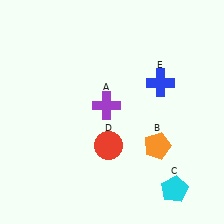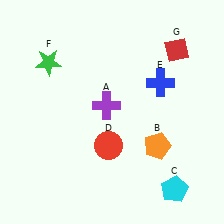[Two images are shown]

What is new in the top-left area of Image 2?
A green star (F) was added in the top-left area of Image 2.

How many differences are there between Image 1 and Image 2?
There are 2 differences between the two images.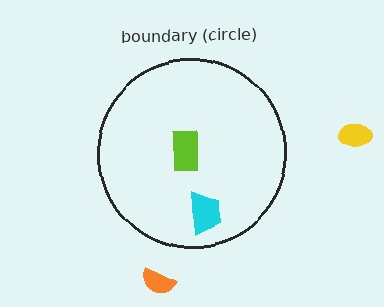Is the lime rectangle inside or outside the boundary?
Inside.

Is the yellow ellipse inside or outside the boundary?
Outside.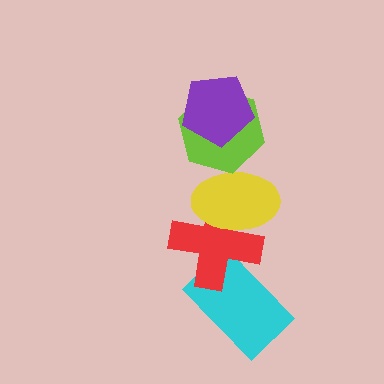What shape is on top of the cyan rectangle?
The red cross is on top of the cyan rectangle.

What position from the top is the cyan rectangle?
The cyan rectangle is 5th from the top.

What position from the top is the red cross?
The red cross is 4th from the top.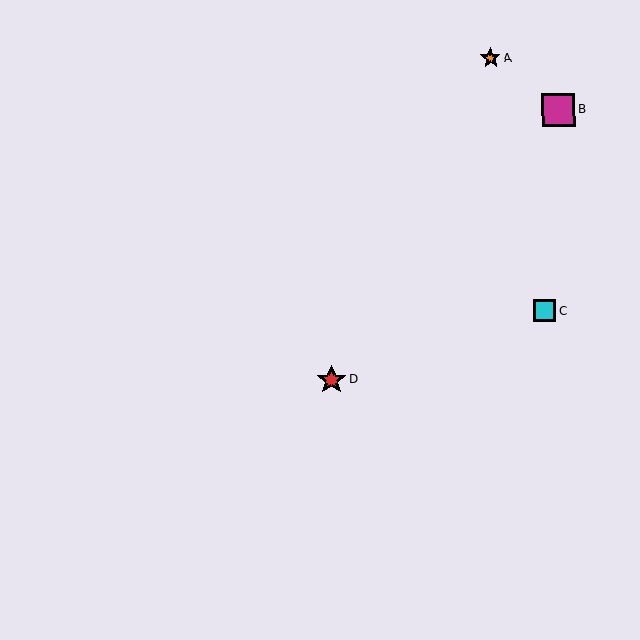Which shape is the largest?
The magenta square (labeled B) is the largest.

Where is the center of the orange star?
The center of the orange star is at (491, 58).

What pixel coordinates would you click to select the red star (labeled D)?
Click at (331, 380) to select the red star D.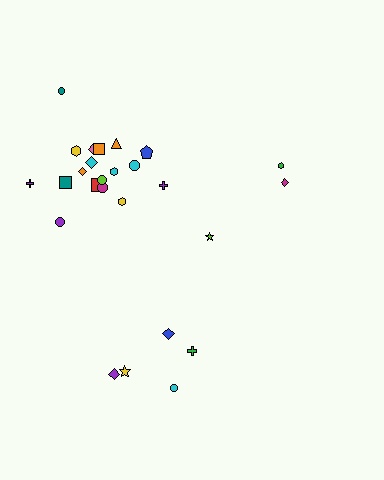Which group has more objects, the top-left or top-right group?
The top-left group.